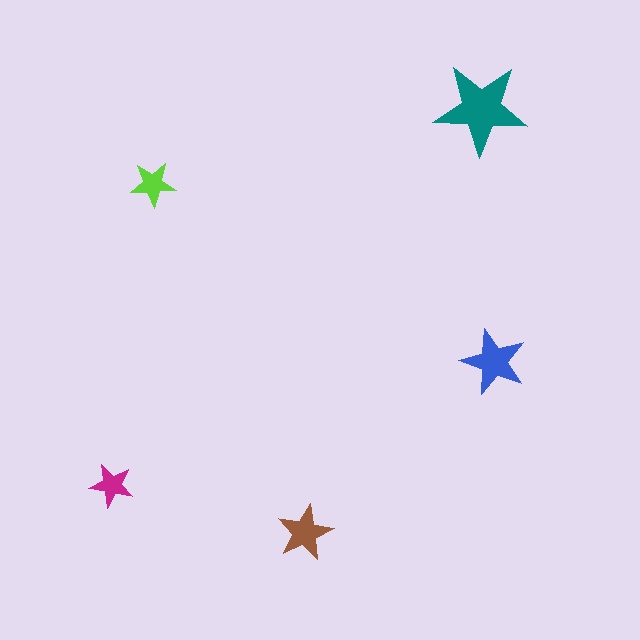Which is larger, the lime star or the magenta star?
The lime one.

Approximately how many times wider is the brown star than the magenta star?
About 1.5 times wider.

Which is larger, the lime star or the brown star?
The brown one.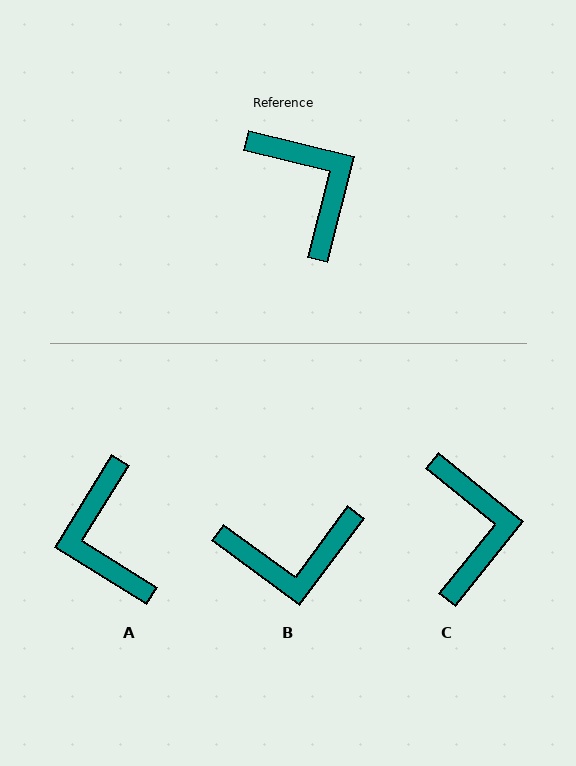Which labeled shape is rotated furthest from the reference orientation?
A, about 162 degrees away.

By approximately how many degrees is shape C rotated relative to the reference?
Approximately 25 degrees clockwise.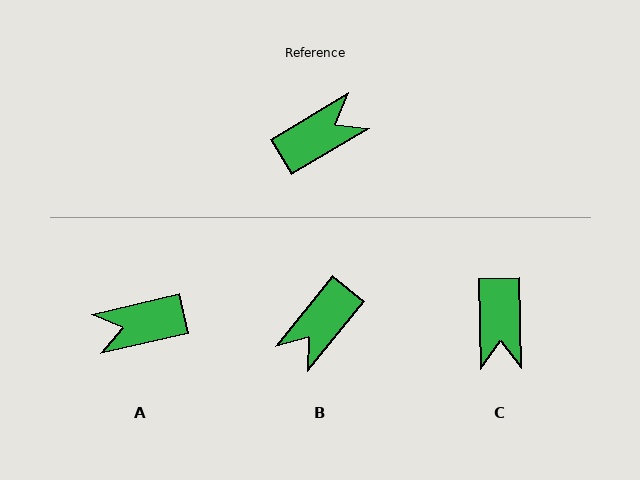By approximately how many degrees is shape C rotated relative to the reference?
Approximately 120 degrees clockwise.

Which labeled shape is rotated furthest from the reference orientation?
A, about 163 degrees away.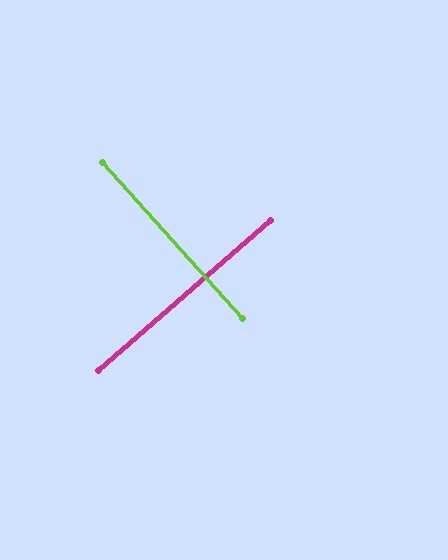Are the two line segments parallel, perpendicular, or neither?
Perpendicular — they meet at approximately 89°.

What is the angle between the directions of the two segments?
Approximately 89 degrees.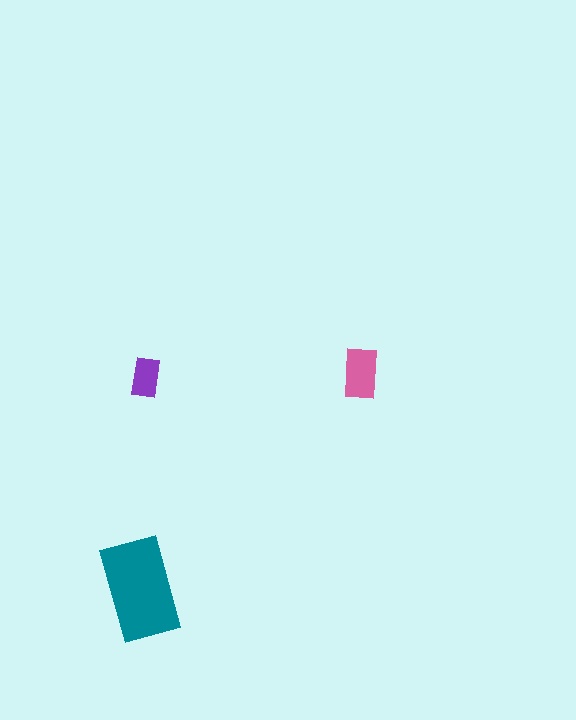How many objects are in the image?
There are 3 objects in the image.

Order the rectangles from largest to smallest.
the teal one, the pink one, the purple one.